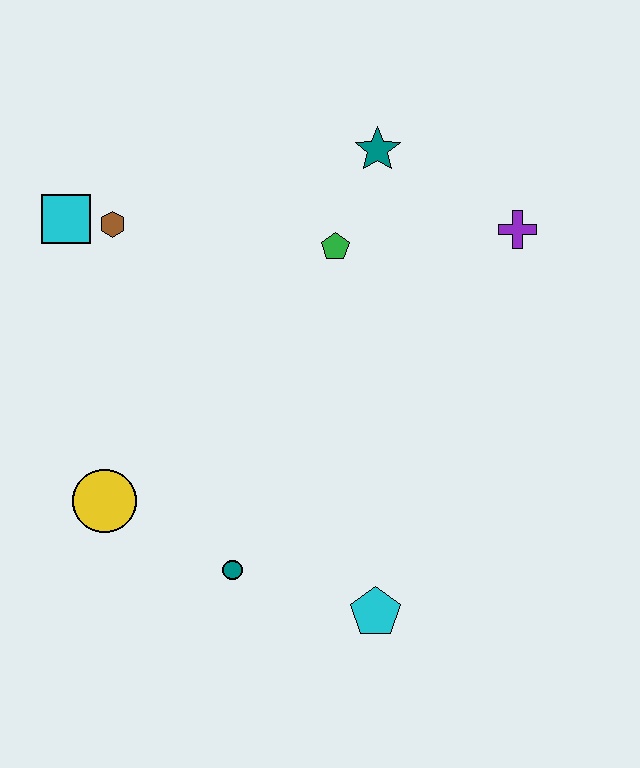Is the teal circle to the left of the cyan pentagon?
Yes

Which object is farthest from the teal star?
The cyan pentagon is farthest from the teal star.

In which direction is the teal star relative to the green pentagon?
The teal star is above the green pentagon.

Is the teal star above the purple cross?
Yes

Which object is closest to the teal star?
The green pentagon is closest to the teal star.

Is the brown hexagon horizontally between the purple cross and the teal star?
No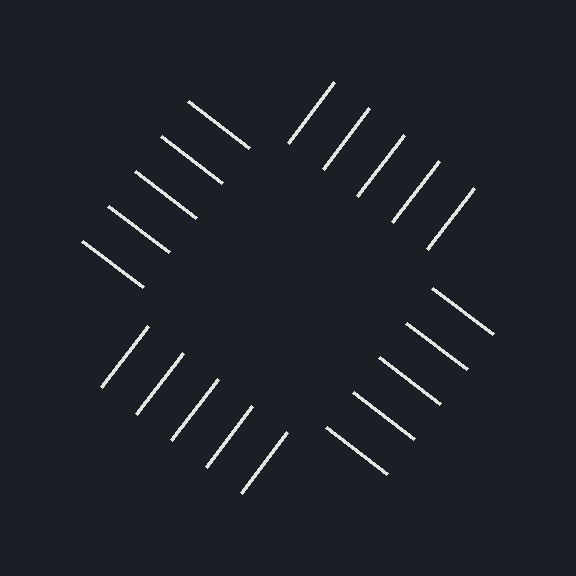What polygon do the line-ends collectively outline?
An illusory square — the line segments terminate on its edges but no continuous stroke is drawn.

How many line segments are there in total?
20 — 5 along each of the 4 edges.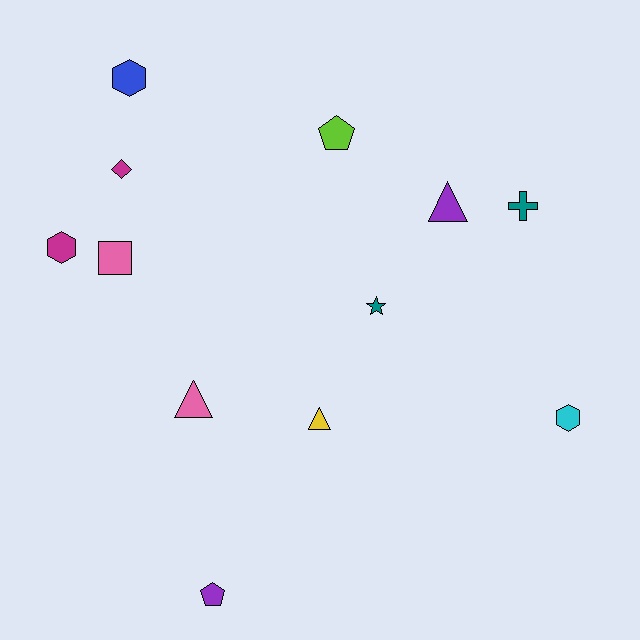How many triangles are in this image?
There are 3 triangles.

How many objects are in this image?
There are 12 objects.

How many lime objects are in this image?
There is 1 lime object.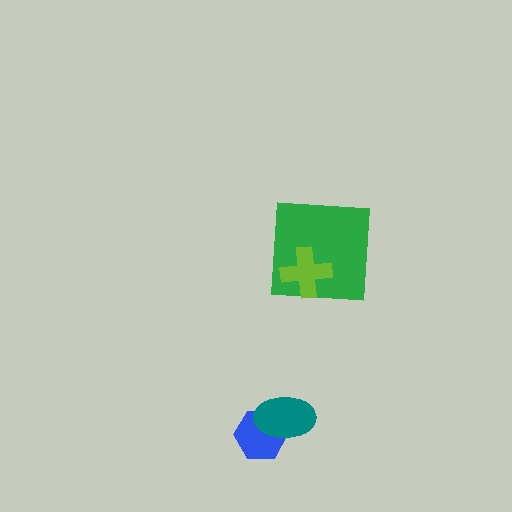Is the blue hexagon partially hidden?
Yes, it is partially covered by another shape.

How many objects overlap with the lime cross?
1 object overlaps with the lime cross.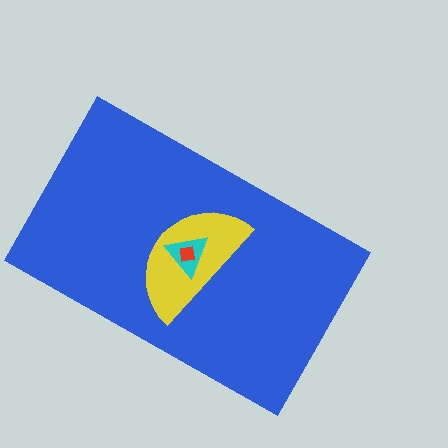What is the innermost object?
The red square.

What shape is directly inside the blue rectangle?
The yellow semicircle.